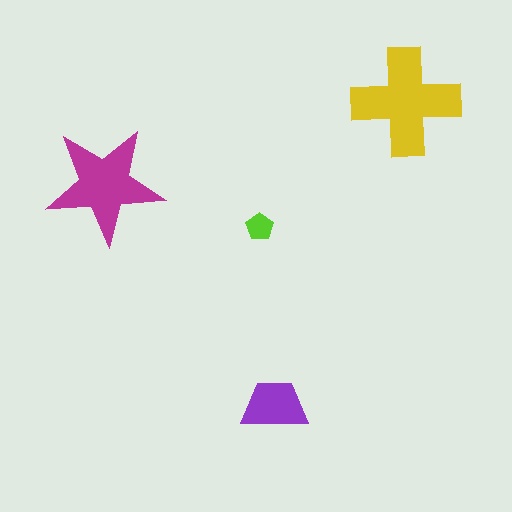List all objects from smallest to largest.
The lime pentagon, the purple trapezoid, the magenta star, the yellow cross.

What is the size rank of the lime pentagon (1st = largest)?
4th.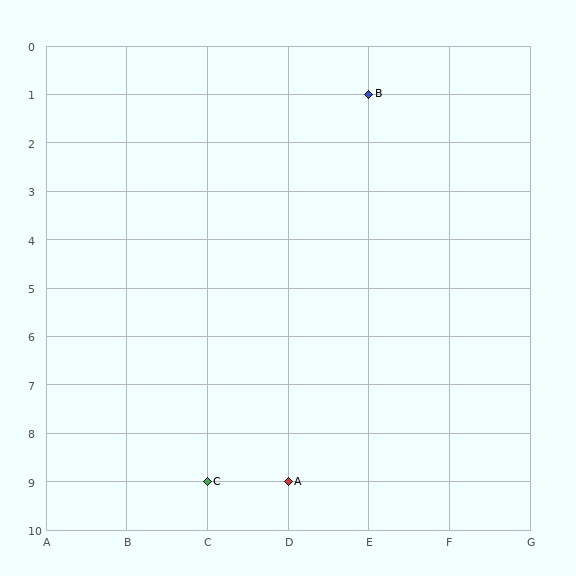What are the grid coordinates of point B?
Point B is at grid coordinates (E, 1).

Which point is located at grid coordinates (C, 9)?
Point C is at (C, 9).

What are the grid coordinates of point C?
Point C is at grid coordinates (C, 9).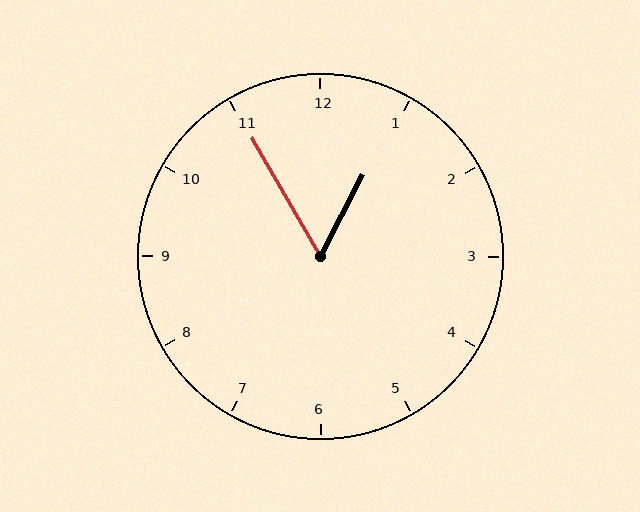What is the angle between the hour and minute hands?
Approximately 58 degrees.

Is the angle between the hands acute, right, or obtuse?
It is acute.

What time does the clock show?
12:55.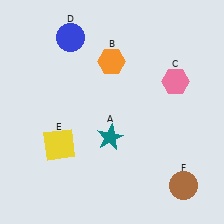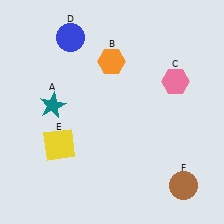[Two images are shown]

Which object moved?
The teal star (A) moved left.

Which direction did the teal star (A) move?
The teal star (A) moved left.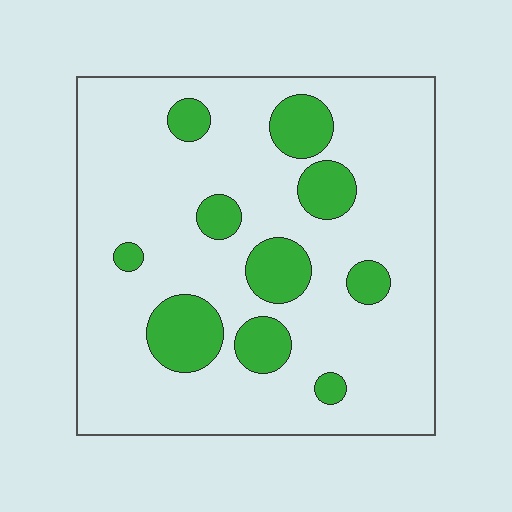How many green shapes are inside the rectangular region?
10.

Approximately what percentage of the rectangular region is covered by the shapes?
Approximately 20%.